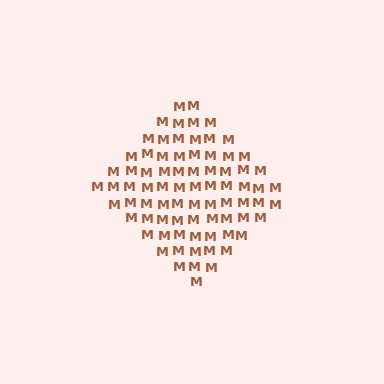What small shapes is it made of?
It is made of small letter M's.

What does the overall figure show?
The overall figure shows a diamond.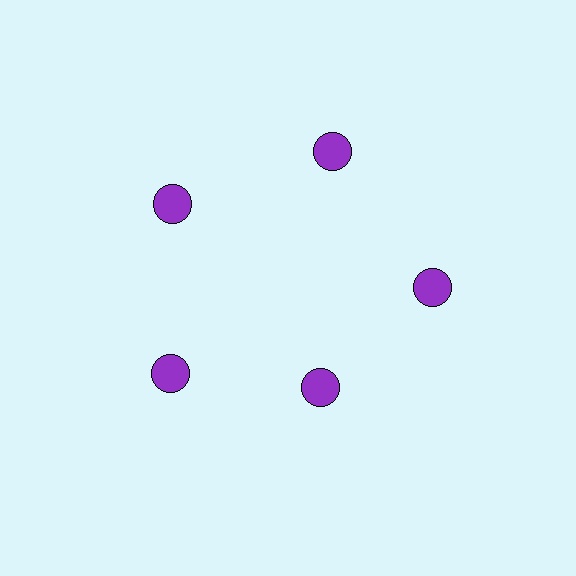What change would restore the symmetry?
The symmetry would be restored by moving it outward, back onto the ring so that all 5 circles sit at equal angles and equal distance from the center.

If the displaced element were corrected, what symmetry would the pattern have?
It would have 5-fold rotational symmetry — the pattern would map onto itself every 72 degrees.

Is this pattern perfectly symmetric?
No. The 5 purple circles are arranged in a ring, but one element near the 5 o'clock position is pulled inward toward the center, breaking the 5-fold rotational symmetry.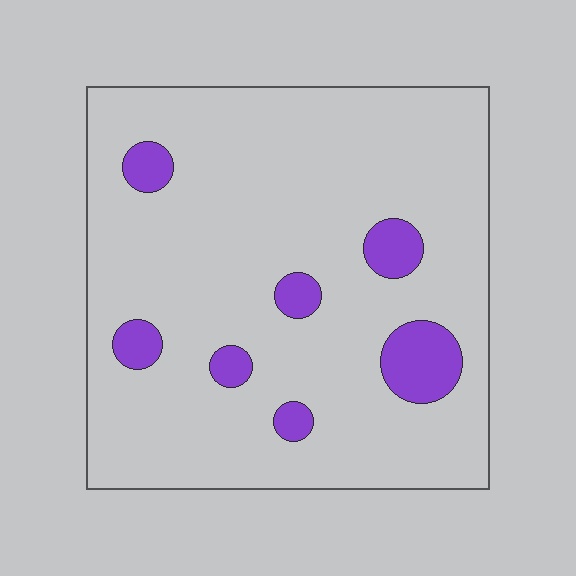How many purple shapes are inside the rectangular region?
7.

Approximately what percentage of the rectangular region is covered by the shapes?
Approximately 10%.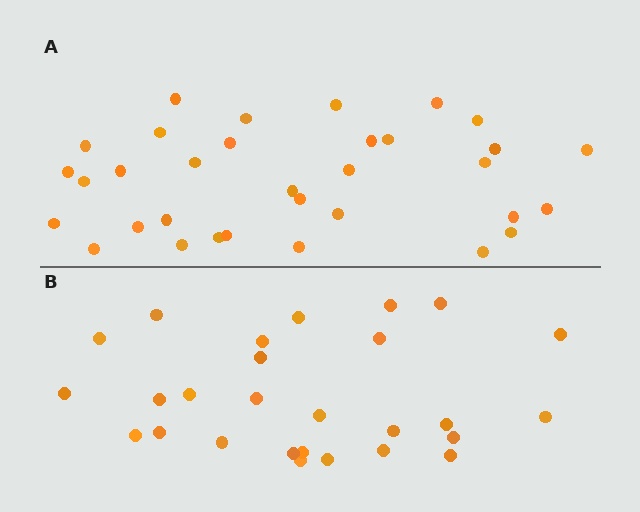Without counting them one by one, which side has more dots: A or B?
Region A (the top region) has more dots.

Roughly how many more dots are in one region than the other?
Region A has about 6 more dots than region B.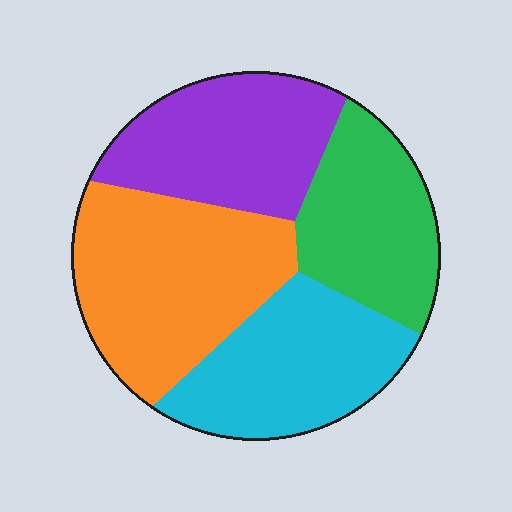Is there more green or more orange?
Orange.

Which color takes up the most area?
Orange, at roughly 30%.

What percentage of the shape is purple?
Purple covers 24% of the shape.